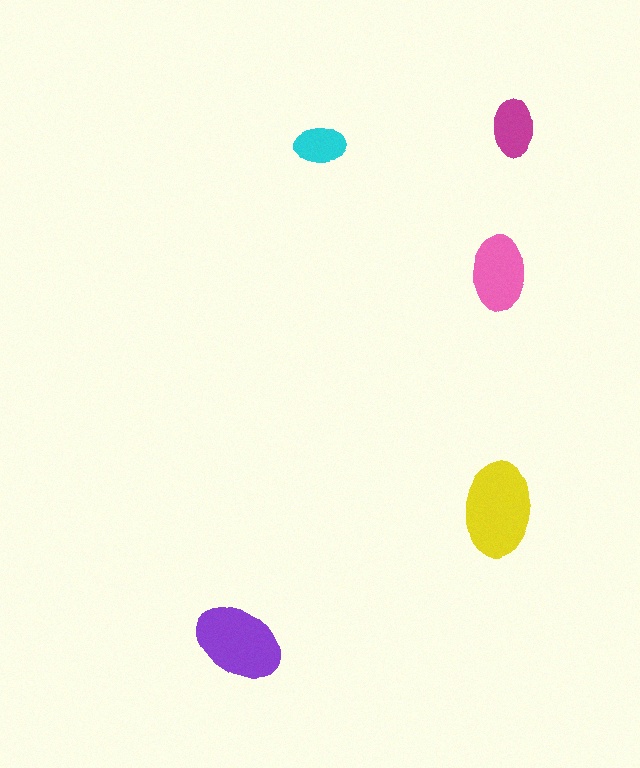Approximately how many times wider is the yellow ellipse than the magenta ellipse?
About 1.5 times wider.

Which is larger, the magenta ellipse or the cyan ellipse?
The magenta one.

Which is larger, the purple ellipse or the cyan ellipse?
The purple one.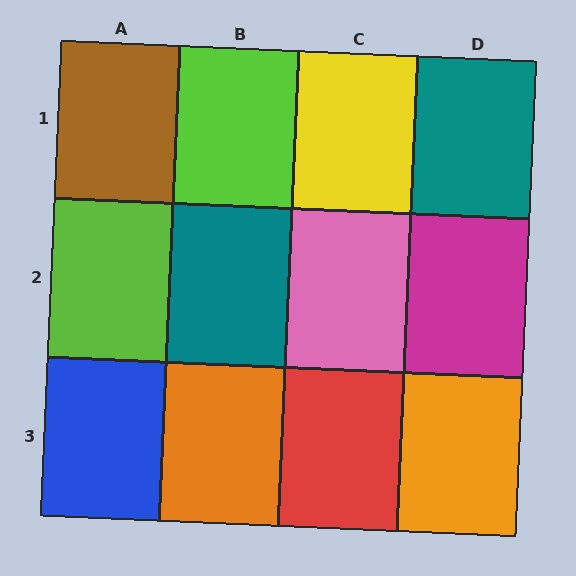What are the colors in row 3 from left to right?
Blue, orange, red, orange.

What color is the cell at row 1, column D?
Teal.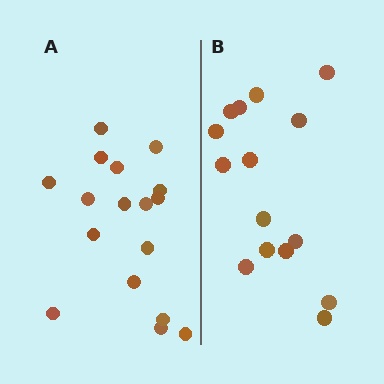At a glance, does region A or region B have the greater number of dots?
Region A (the left region) has more dots.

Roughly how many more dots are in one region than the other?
Region A has just a few more — roughly 2 or 3 more dots than region B.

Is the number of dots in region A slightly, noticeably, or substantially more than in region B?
Region A has only slightly more — the two regions are fairly close. The ratio is roughly 1.1 to 1.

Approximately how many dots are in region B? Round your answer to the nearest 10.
About 20 dots. (The exact count is 15, which rounds to 20.)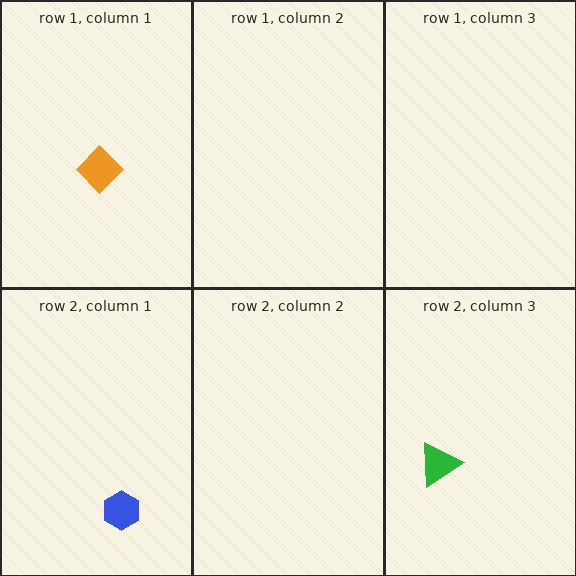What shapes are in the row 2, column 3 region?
The green triangle.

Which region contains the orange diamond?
The row 1, column 1 region.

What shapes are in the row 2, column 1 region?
The blue hexagon.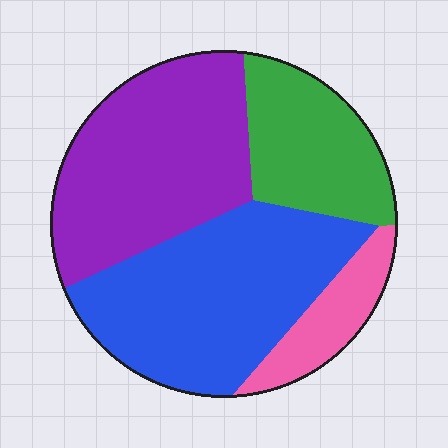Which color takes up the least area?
Pink, at roughly 10%.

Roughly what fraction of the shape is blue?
Blue takes up between a quarter and a half of the shape.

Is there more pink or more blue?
Blue.